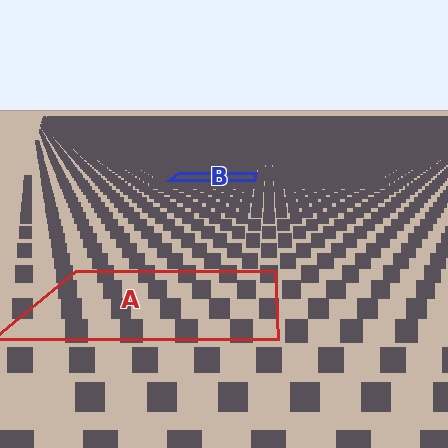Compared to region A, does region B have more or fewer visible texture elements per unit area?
Region B has more texture elements per unit area — they are packed more densely because it is farther away.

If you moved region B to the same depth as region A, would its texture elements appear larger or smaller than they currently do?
They would appear larger. At a closer depth, the same texture elements are projected at a bigger on-screen size.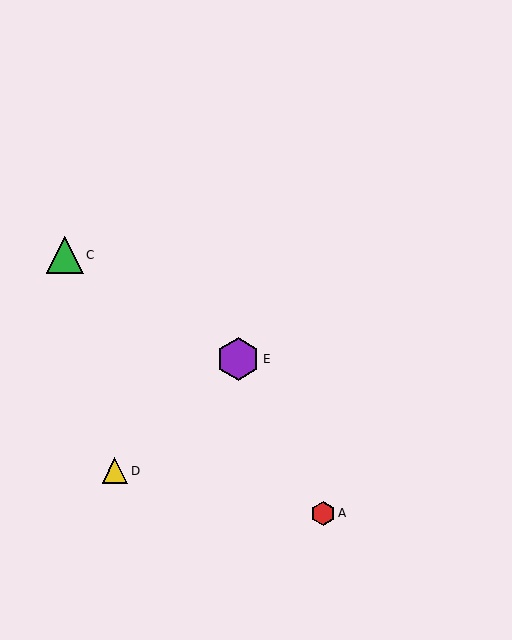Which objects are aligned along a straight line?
Objects B, D, E are aligned along a straight line.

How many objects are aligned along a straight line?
3 objects (B, D, E) are aligned along a straight line.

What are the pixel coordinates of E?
Object E is at (238, 359).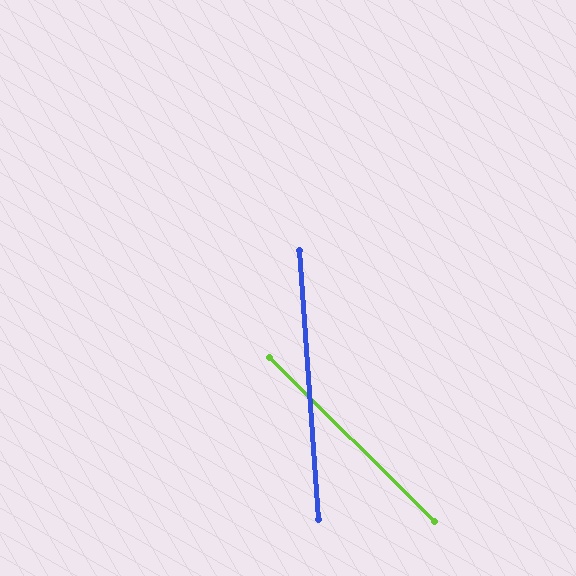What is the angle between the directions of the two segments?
Approximately 41 degrees.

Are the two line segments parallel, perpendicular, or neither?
Neither parallel nor perpendicular — they differ by about 41°.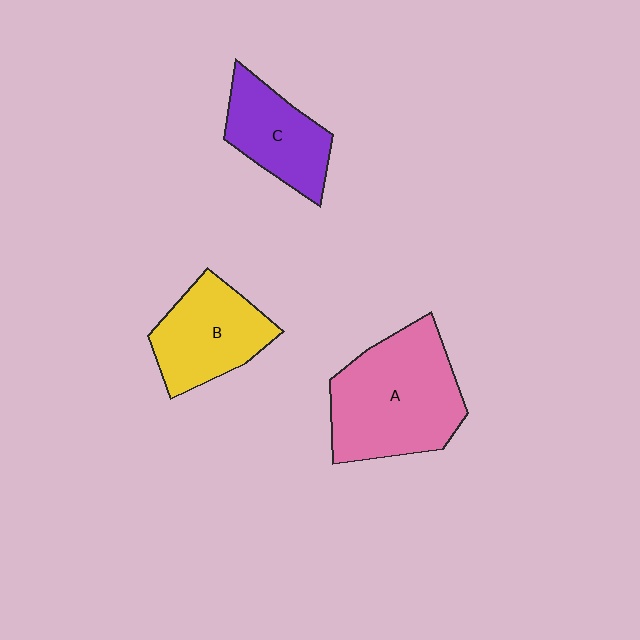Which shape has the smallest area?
Shape C (purple).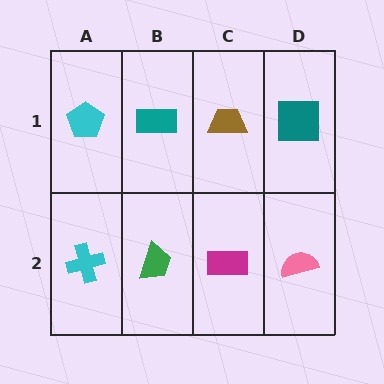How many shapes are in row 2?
4 shapes.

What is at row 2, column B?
A green trapezoid.